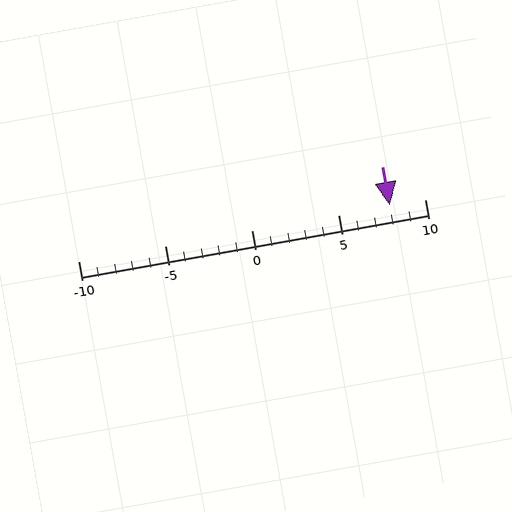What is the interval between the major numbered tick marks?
The major tick marks are spaced 5 units apart.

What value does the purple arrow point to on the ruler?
The purple arrow points to approximately 8.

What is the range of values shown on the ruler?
The ruler shows values from -10 to 10.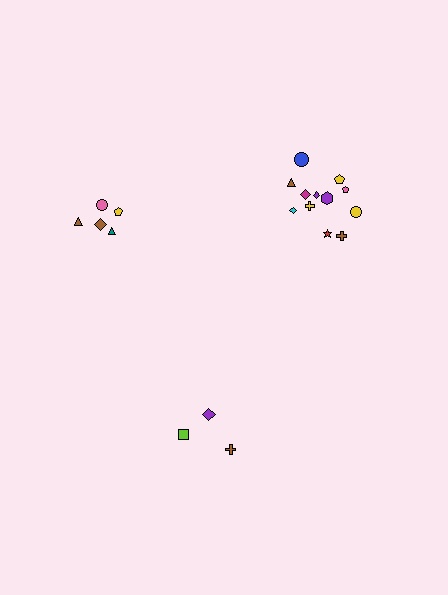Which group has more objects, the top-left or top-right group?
The top-right group.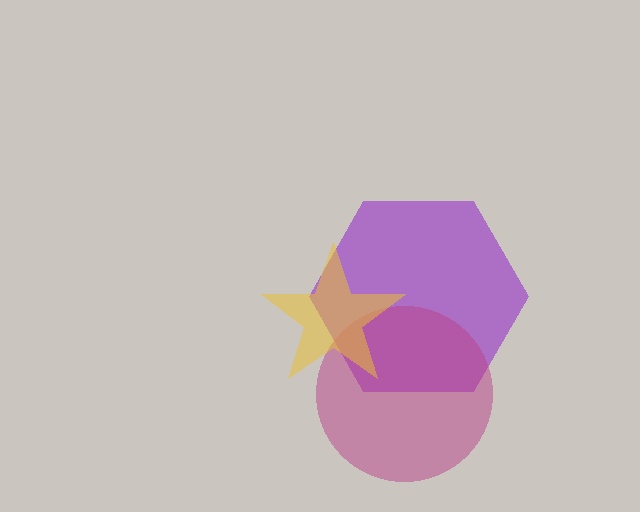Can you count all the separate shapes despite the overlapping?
Yes, there are 3 separate shapes.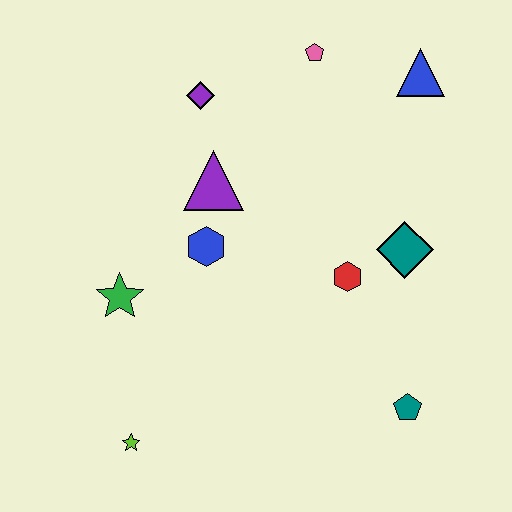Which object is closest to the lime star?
The green star is closest to the lime star.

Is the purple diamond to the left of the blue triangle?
Yes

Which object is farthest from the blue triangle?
The lime star is farthest from the blue triangle.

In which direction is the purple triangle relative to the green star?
The purple triangle is above the green star.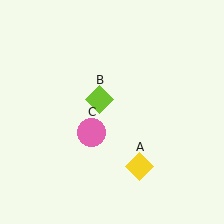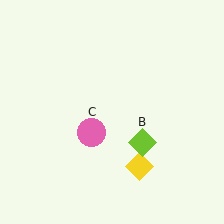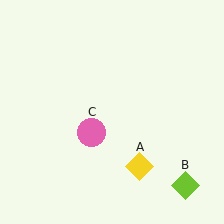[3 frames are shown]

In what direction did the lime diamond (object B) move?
The lime diamond (object B) moved down and to the right.